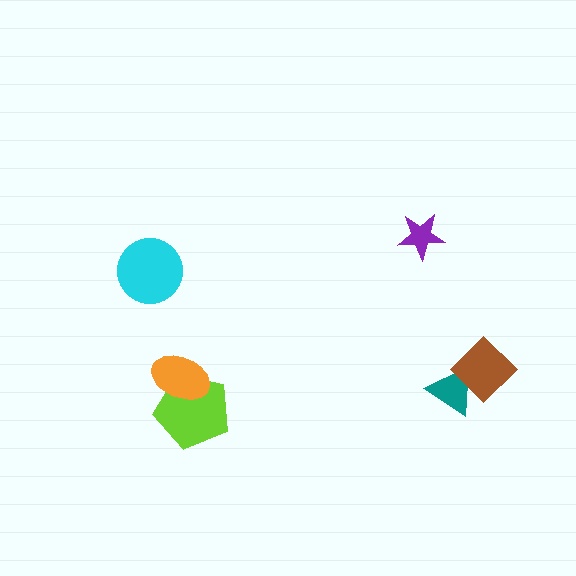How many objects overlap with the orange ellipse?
1 object overlaps with the orange ellipse.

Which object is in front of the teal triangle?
The brown diamond is in front of the teal triangle.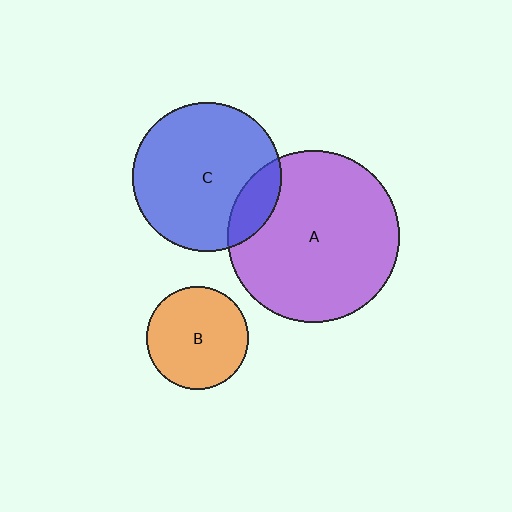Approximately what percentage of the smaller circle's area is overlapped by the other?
Approximately 15%.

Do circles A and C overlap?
Yes.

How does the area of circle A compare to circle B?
Approximately 2.8 times.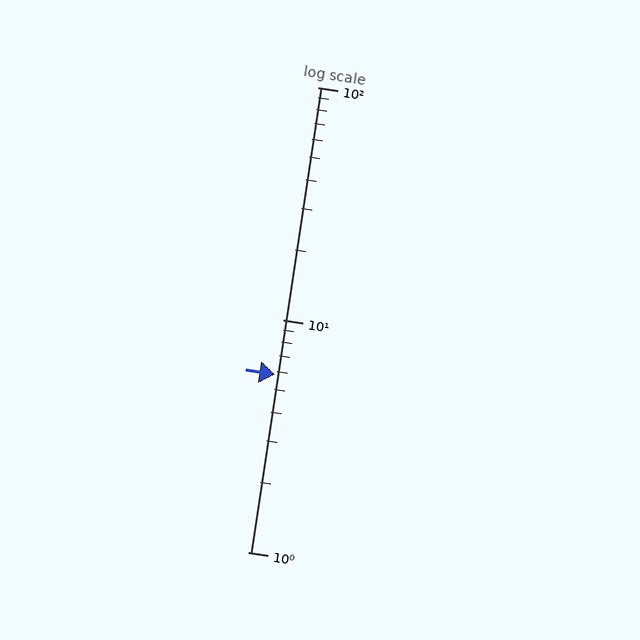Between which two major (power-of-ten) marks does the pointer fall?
The pointer is between 1 and 10.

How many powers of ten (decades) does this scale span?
The scale spans 2 decades, from 1 to 100.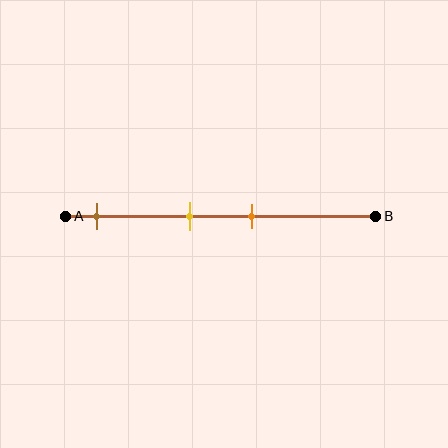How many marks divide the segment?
There are 3 marks dividing the segment.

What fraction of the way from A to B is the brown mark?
The brown mark is approximately 10% (0.1) of the way from A to B.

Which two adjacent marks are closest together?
The yellow and orange marks are the closest adjacent pair.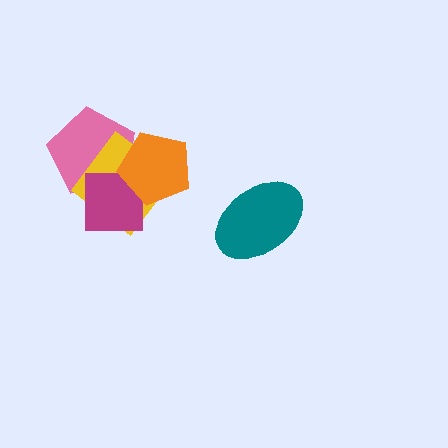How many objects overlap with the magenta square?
3 objects overlap with the magenta square.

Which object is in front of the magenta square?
The orange pentagon is in front of the magenta square.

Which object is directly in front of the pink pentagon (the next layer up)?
The yellow diamond is directly in front of the pink pentagon.